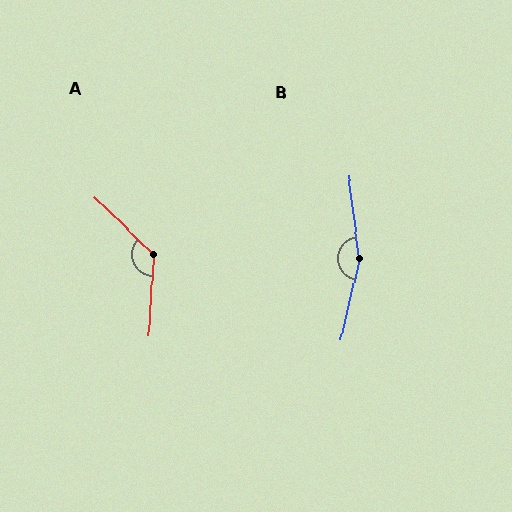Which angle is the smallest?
A, at approximately 130 degrees.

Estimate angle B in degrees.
Approximately 160 degrees.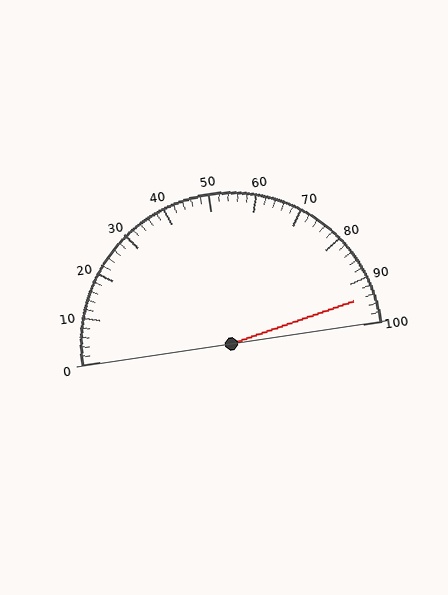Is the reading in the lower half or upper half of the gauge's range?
The reading is in the upper half of the range (0 to 100).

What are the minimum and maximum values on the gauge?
The gauge ranges from 0 to 100.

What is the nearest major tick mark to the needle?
The nearest major tick mark is 90.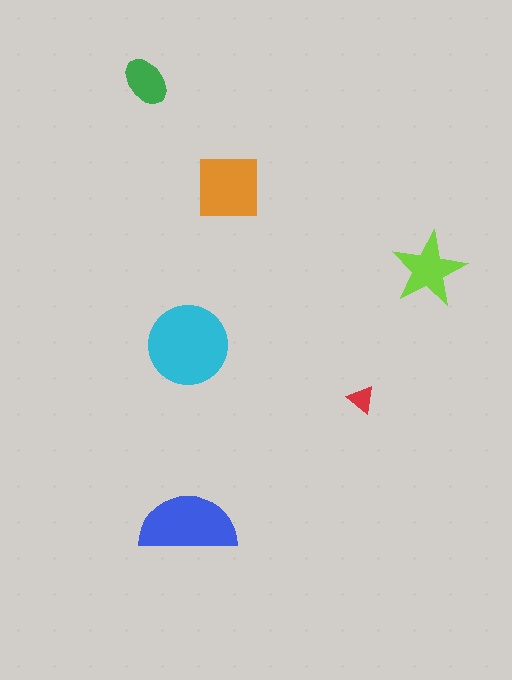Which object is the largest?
The cyan circle.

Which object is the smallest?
The red triangle.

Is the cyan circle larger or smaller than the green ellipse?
Larger.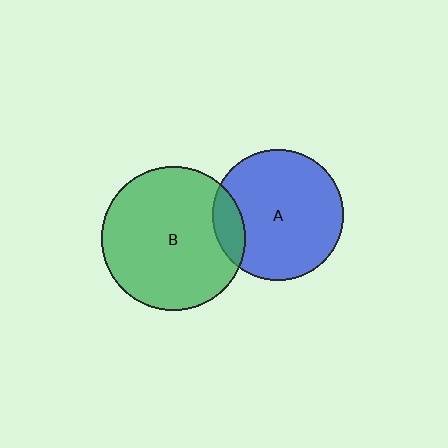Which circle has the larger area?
Circle B (green).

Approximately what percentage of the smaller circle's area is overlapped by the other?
Approximately 15%.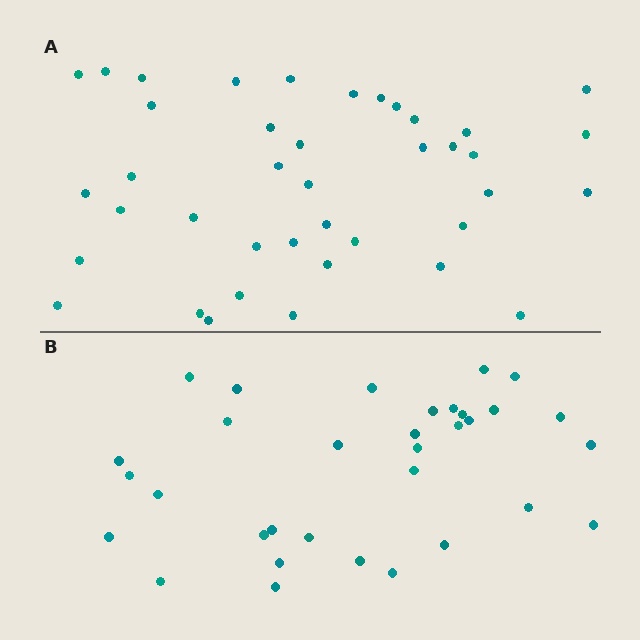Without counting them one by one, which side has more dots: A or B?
Region A (the top region) has more dots.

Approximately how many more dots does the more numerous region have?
Region A has roughly 8 or so more dots than region B.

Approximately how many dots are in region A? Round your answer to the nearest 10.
About 40 dots.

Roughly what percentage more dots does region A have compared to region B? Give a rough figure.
About 20% more.